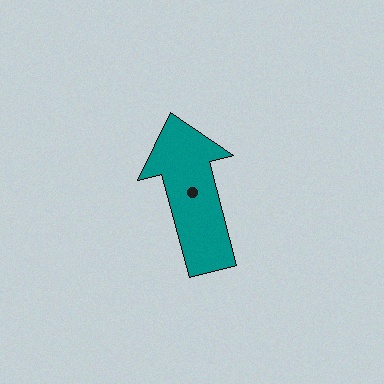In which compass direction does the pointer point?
North.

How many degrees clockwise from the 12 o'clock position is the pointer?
Approximately 345 degrees.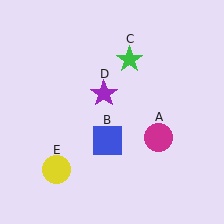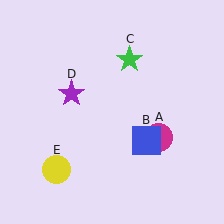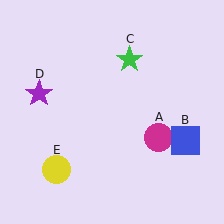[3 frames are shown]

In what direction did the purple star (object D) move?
The purple star (object D) moved left.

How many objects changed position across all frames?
2 objects changed position: blue square (object B), purple star (object D).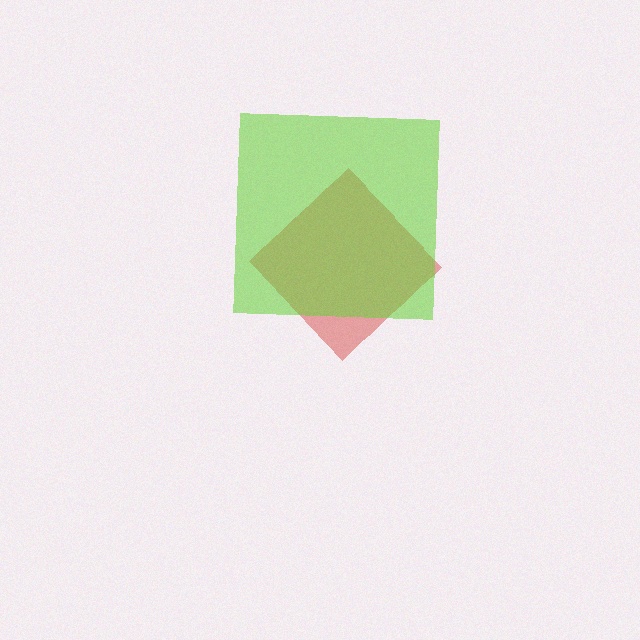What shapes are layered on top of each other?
The layered shapes are: a red diamond, a lime square.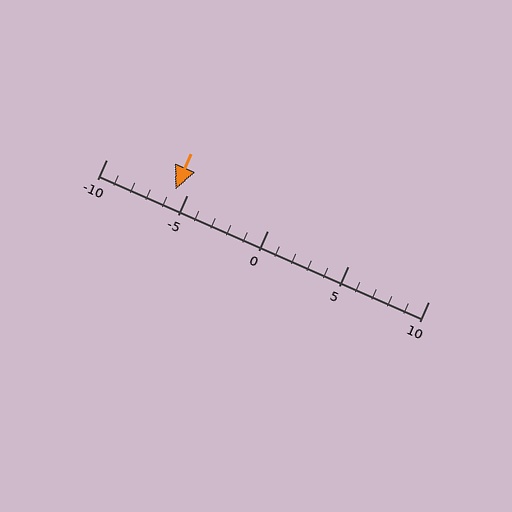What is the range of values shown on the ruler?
The ruler shows values from -10 to 10.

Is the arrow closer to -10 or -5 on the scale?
The arrow is closer to -5.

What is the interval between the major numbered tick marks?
The major tick marks are spaced 5 units apart.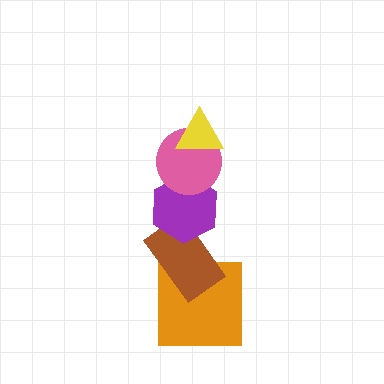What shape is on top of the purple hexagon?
The pink circle is on top of the purple hexagon.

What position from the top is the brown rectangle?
The brown rectangle is 4th from the top.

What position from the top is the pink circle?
The pink circle is 2nd from the top.